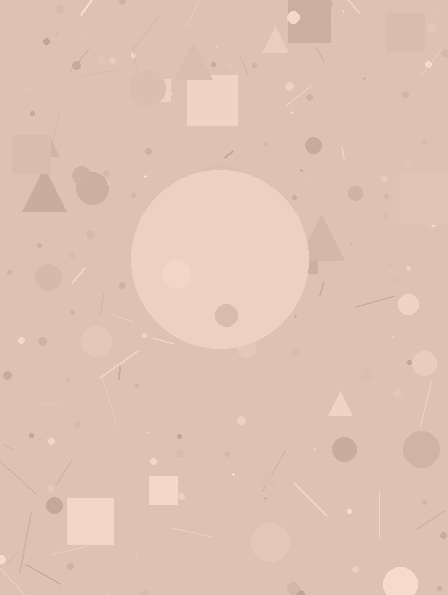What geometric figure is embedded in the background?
A circle is embedded in the background.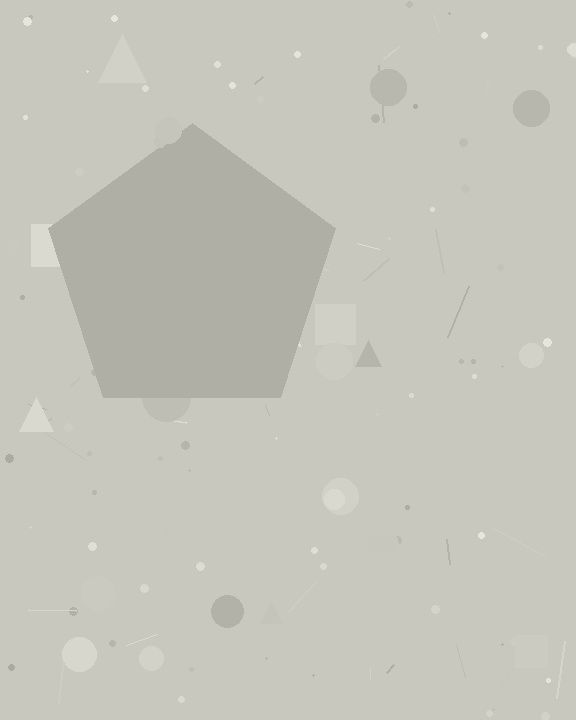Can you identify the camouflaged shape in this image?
The camouflaged shape is a pentagon.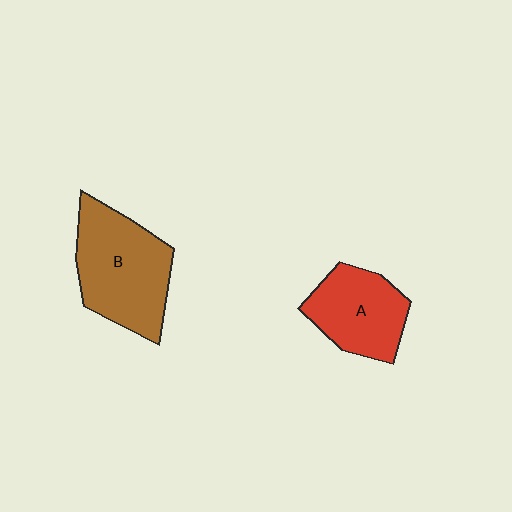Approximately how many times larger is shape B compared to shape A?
Approximately 1.4 times.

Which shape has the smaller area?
Shape A (red).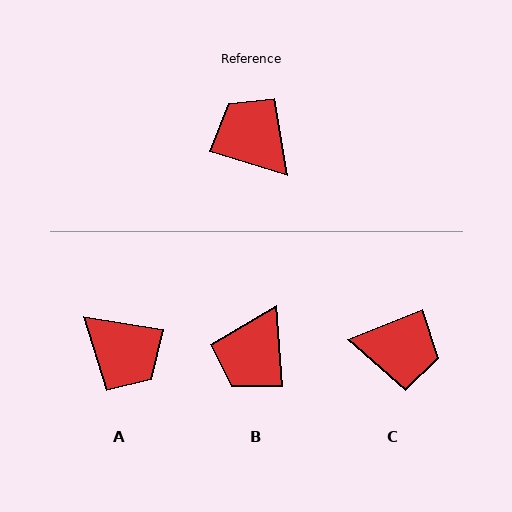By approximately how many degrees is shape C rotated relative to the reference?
Approximately 141 degrees clockwise.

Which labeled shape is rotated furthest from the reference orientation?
A, about 172 degrees away.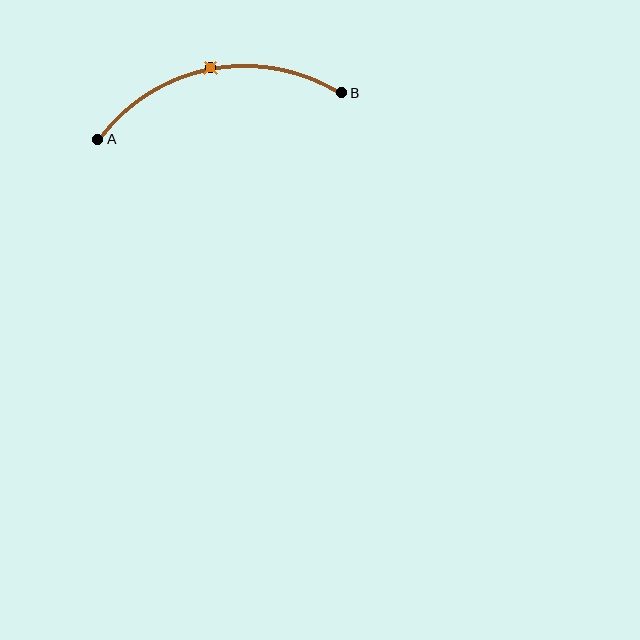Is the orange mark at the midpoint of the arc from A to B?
Yes. The orange mark lies on the arc at equal arc-length from both A and B — it is the arc midpoint.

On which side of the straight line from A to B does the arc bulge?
The arc bulges above the straight line connecting A and B.